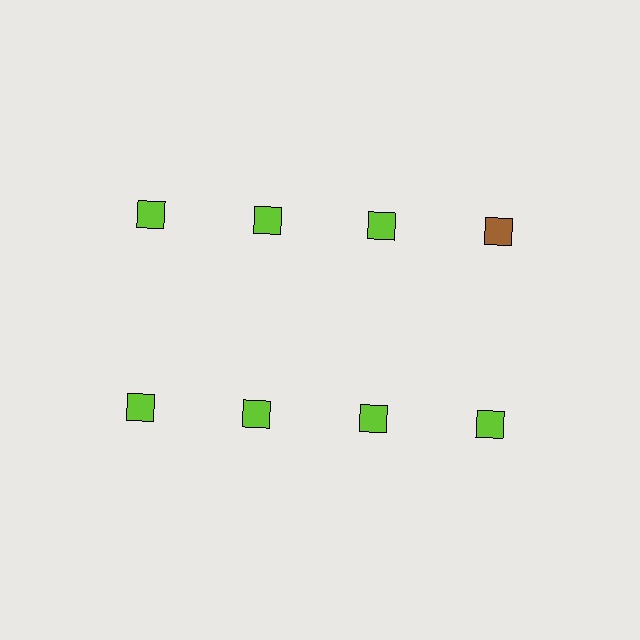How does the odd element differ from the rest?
It has a different color: brown instead of lime.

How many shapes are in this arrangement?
There are 8 shapes arranged in a grid pattern.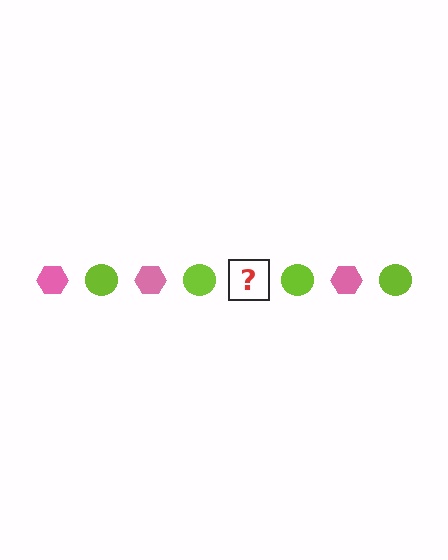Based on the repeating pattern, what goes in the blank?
The blank should be a pink hexagon.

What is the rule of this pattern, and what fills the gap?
The rule is that the pattern alternates between pink hexagon and lime circle. The gap should be filled with a pink hexagon.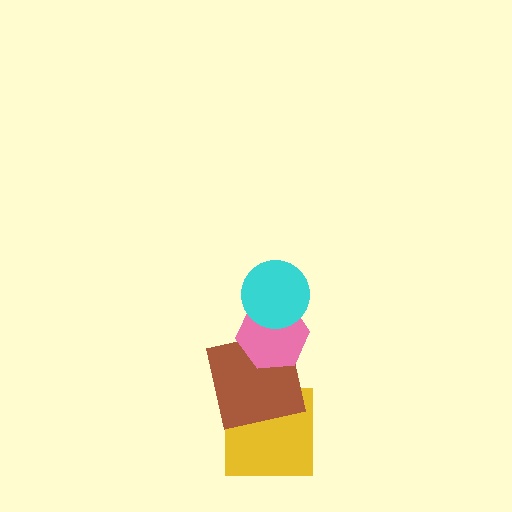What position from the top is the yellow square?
The yellow square is 4th from the top.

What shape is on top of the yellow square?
The brown square is on top of the yellow square.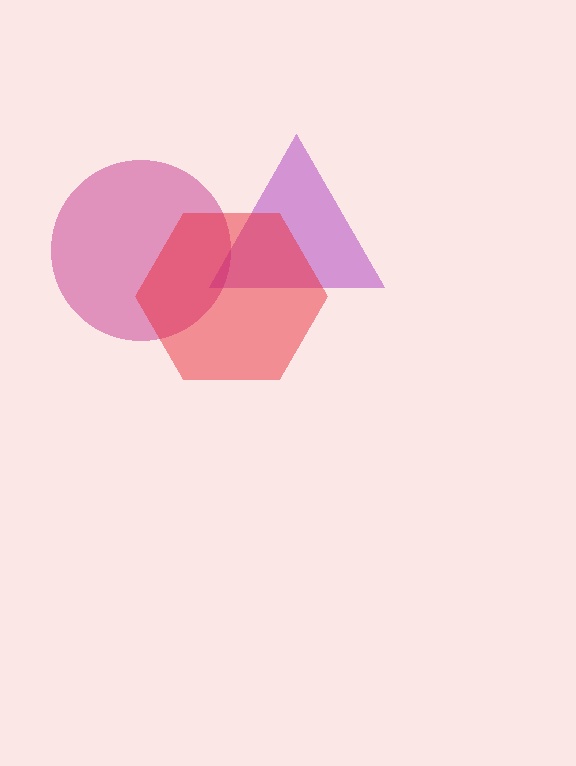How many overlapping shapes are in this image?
There are 3 overlapping shapes in the image.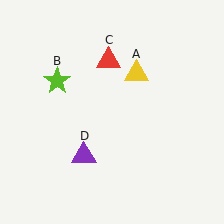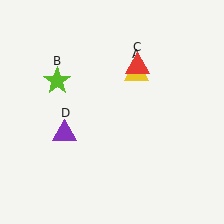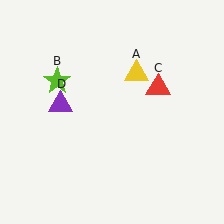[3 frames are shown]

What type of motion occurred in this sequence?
The red triangle (object C), purple triangle (object D) rotated clockwise around the center of the scene.